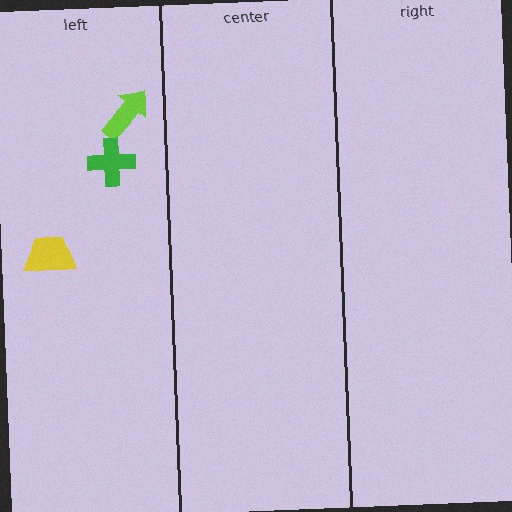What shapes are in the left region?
The lime arrow, the yellow trapezoid, the green cross.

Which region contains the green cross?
The left region.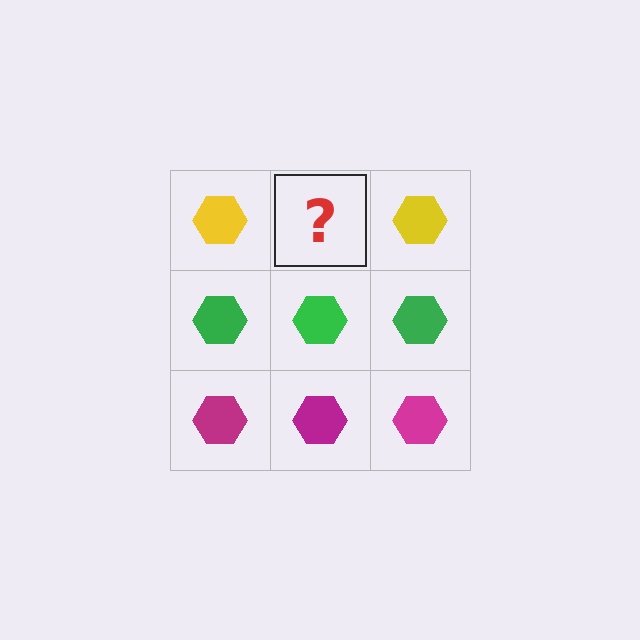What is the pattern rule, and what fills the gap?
The rule is that each row has a consistent color. The gap should be filled with a yellow hexagon.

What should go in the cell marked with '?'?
The missing cell should contain a yellow hexagon.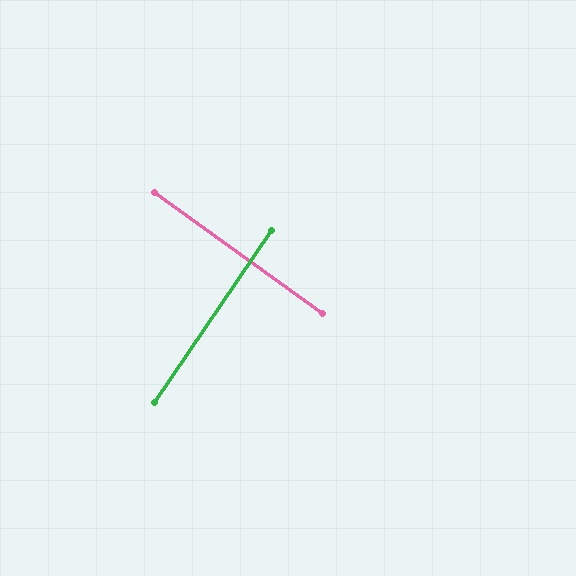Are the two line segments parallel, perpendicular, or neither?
Perpendicular — they meet at approximately 88°.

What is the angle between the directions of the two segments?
Approximately 88 degrees.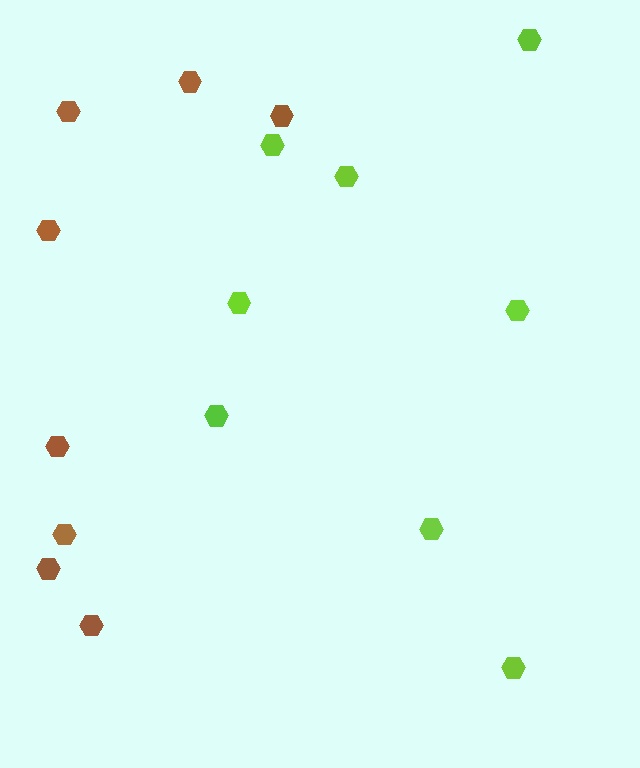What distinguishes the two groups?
There are 2 groups: one group of lime hexagons (8) and one group of brown hexagons (8).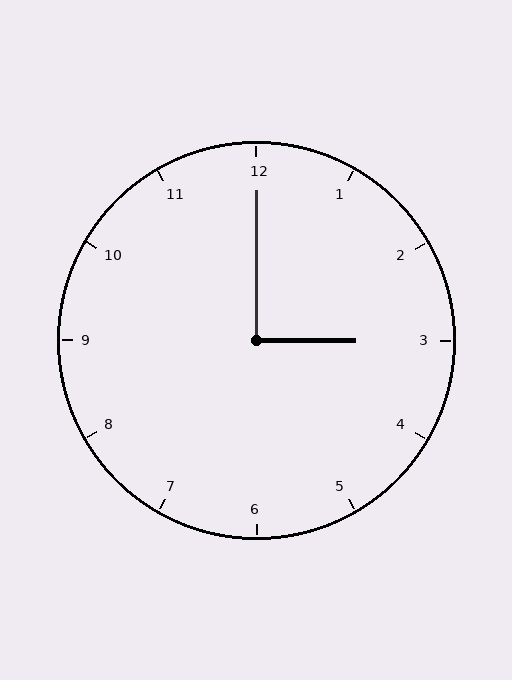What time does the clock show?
3:00.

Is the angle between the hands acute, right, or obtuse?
It is right.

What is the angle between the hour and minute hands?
Approximately 90 degrees.